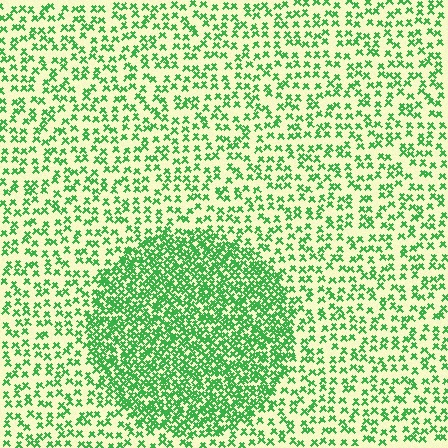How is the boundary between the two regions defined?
The boundary is defined by a change in element density (approximately 2.4x ratio). All elements are the same color, size, and shape.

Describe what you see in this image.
The image contains small green elements arranged at two different densities. A circle-shaped region is visible where the elements are more densely packed than the surrounding area.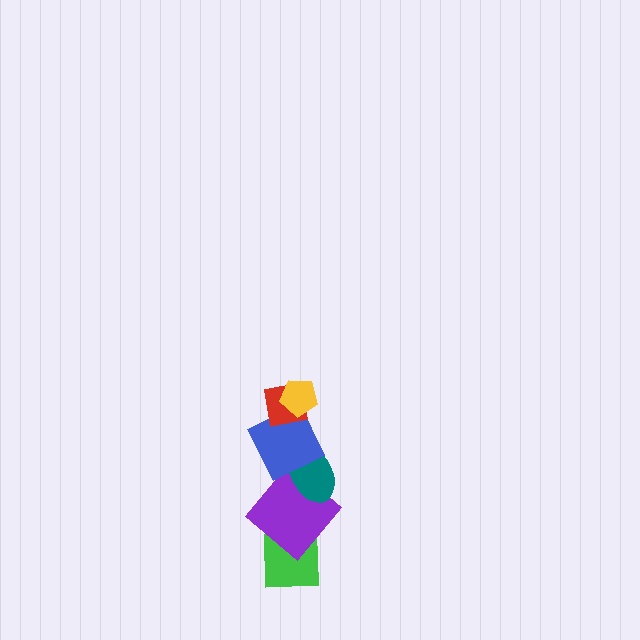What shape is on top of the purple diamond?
The teal ellipse is on top of the purple diamond.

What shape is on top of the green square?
The purple diamond is on top of the green square.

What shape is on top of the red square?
The yellow pentagon is on top of the red square.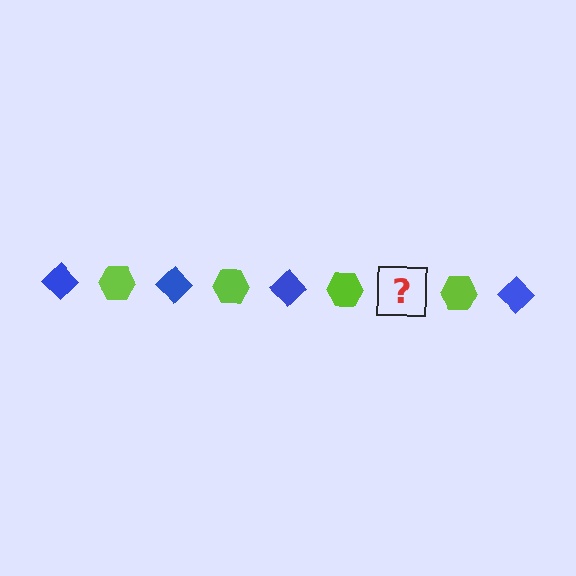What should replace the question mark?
The question mark should be replaced with a blue diamond.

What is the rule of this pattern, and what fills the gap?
The rule is that the pattern alternates between blue diamond and lime hexagon. The gap should be filled with a blue diamond.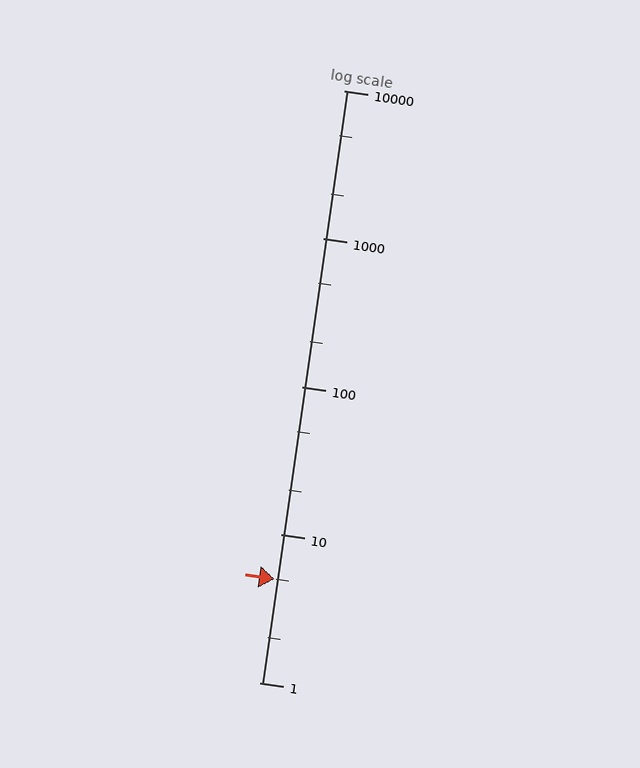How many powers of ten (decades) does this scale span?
The scale spans 4 decades, from 1 to 10000.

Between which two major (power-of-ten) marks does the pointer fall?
The pointer is between 1 and 10.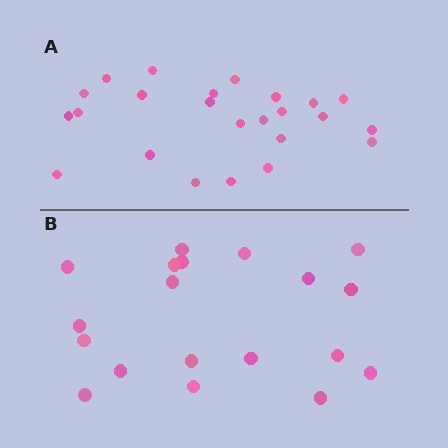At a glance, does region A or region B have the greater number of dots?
Region A (the top region) has more dots.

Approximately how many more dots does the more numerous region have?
Region A has about 5 more dots than region B.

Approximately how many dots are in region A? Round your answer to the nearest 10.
About 20 dots. (The exact count is 24, which rounds to 20.)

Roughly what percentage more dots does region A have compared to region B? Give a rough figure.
About 25% more.